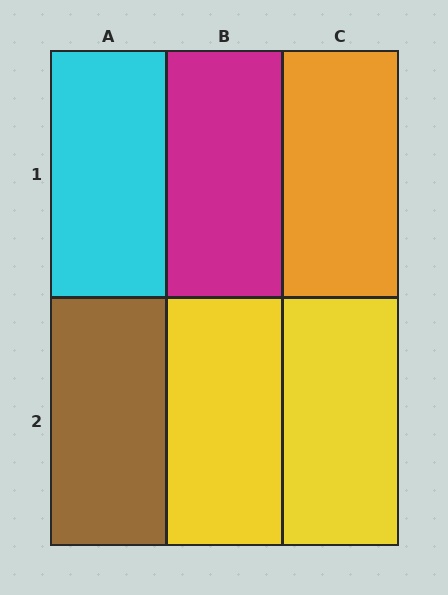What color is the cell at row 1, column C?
Orange.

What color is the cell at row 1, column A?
Cyan.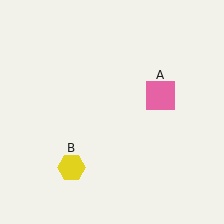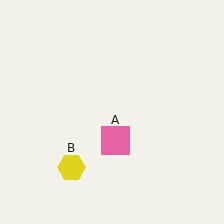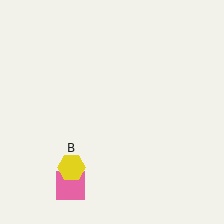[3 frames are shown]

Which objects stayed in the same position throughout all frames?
Yellow hexagon (object B) remained stationary.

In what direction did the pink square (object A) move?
The pink square (object A) moved down and to the left.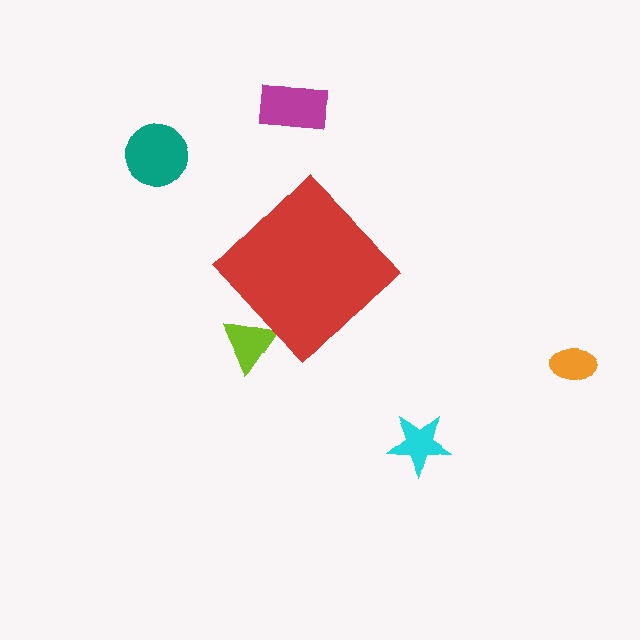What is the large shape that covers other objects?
A red diamond.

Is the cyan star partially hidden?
No, the cyan star is fully visible.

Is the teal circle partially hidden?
No, the teal circle is fully visible.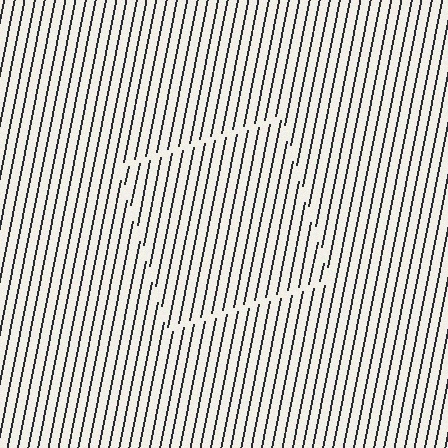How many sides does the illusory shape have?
4 sides — the line-ends trace a square.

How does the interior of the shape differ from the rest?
The interior of the shape contains the same grating, shifted by half a period — the contour is defined by the phase discontinuity where line-ends from the inner and outer gratings abut.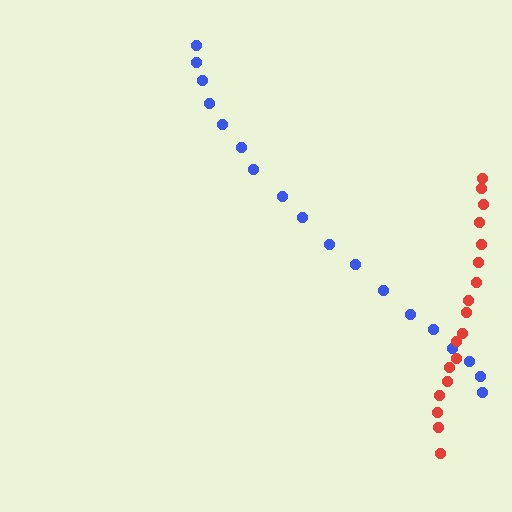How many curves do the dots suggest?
There are 2 distinct paths.